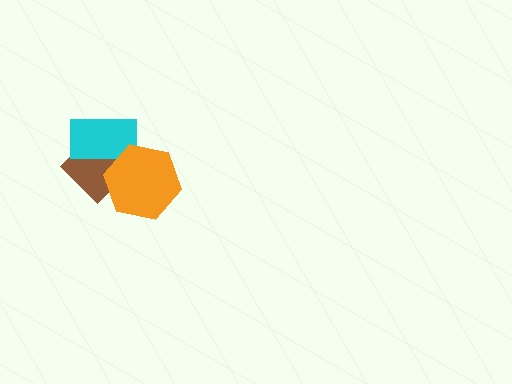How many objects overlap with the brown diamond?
2 objects overlap with the brown diamond.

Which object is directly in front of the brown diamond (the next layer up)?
The cyan rectangle is directly in front of the brown diamond.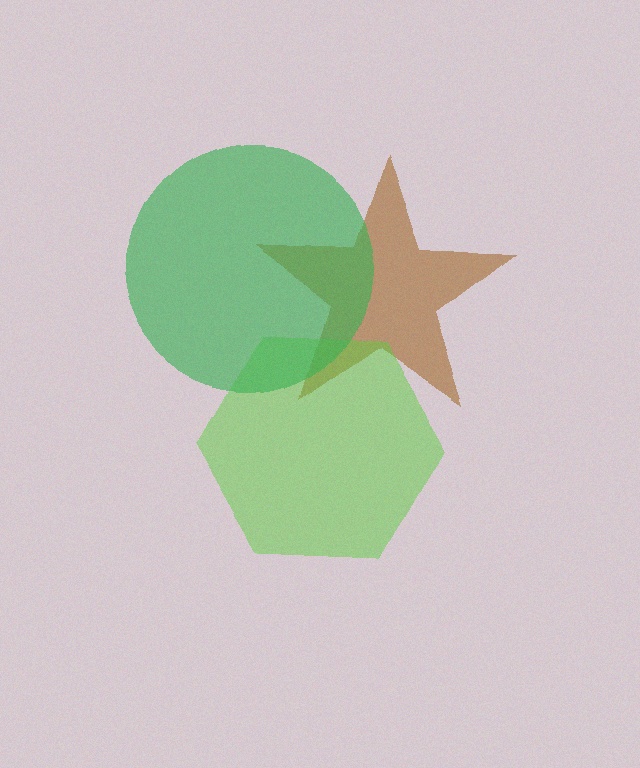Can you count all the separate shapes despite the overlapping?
Yes, there are 3 separate shapes.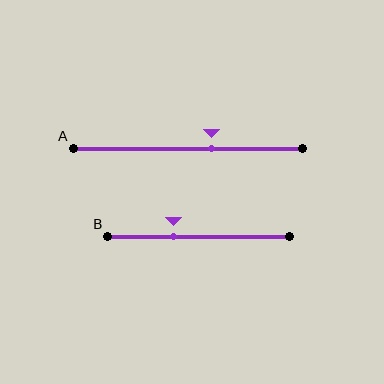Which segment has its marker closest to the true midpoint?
Segment A has its marker closest to the true midpoint.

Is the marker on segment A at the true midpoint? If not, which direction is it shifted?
No, the marker on segment A is shifted to the right by about 10% of the segment length.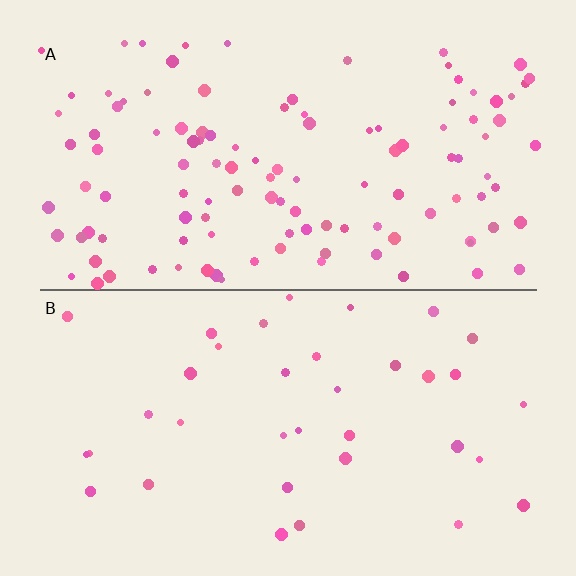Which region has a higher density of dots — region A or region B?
A (the top).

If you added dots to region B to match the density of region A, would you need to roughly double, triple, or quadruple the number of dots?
Approximately triple.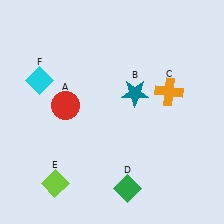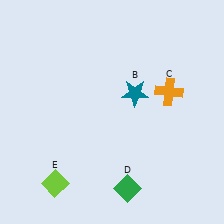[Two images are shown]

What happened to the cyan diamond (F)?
The cyan diamond (F) was removed in Image 2. It was in the top-left area of Image 1.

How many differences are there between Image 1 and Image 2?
There are 2 differences between the two images.